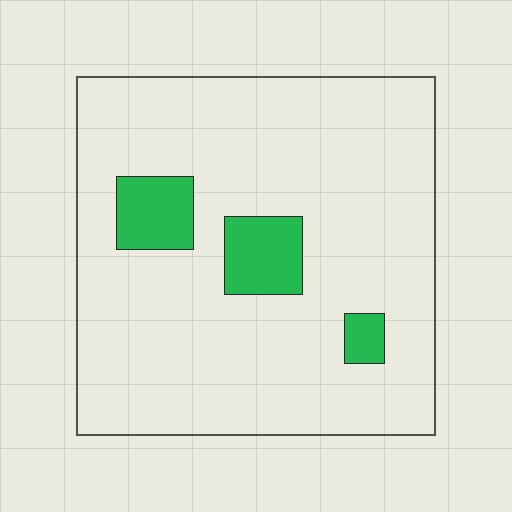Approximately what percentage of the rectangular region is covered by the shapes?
Approximately 10%.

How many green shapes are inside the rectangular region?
3.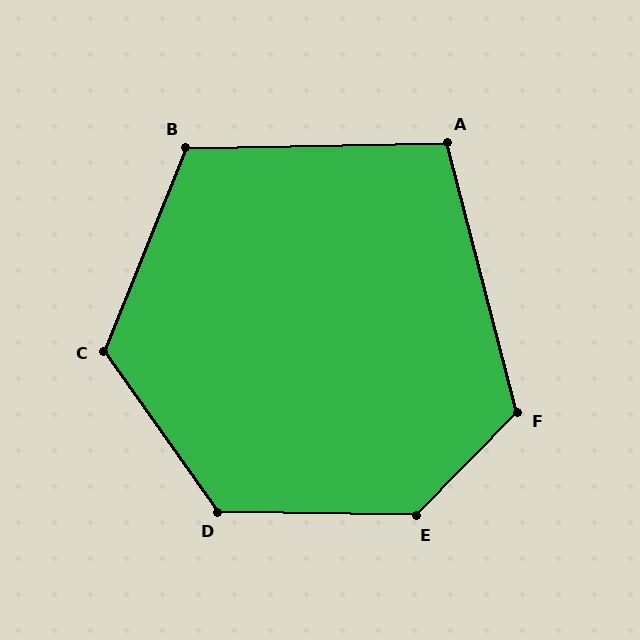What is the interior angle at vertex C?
Approximately 123 degrees (obtuse).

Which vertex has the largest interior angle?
E, at approximately 134 degrees.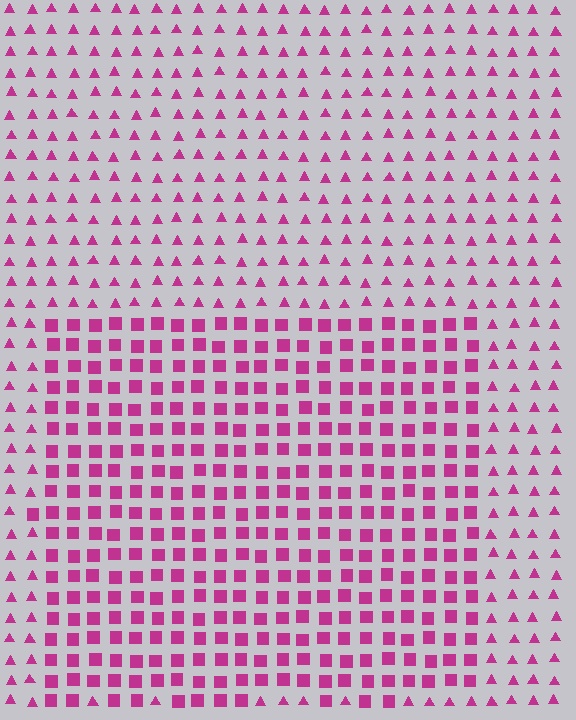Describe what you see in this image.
The image is filled with small magenta elements arranged in a uniform grid. A rectangle-shaped region contains squares, while the surrounding area contains triangles. The boundary is defined purely by the change in element shape.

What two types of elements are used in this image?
The image uses squares inside the rectangle region and triangles outside it.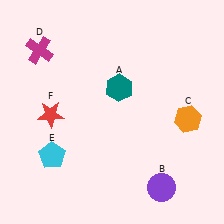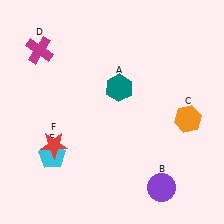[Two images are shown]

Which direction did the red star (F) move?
The red star (F) moved down.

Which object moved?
The red star (F) moved down.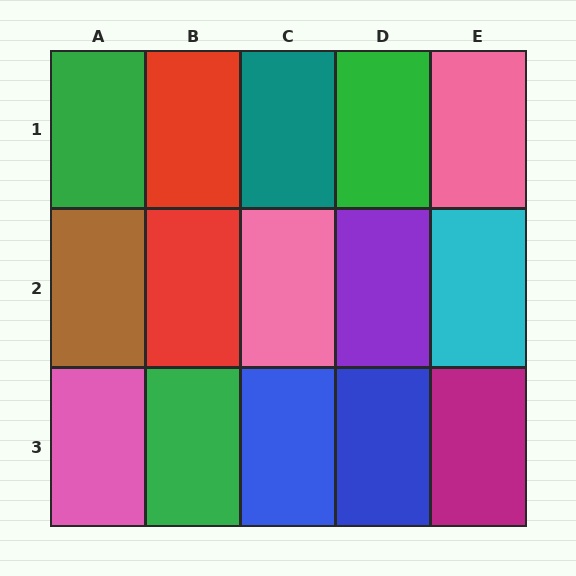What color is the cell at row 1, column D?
Green.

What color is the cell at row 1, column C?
Teal.